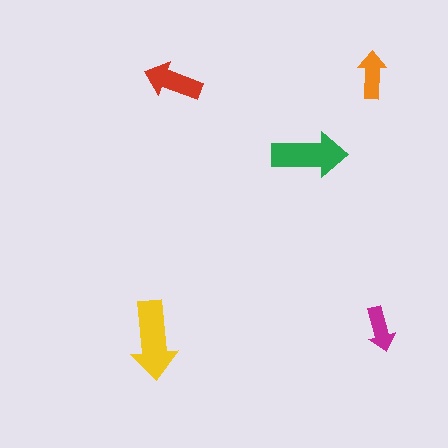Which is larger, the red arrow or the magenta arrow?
The red one.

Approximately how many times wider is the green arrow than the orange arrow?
About 1.5 times wider.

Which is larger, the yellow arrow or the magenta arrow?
The yellow one.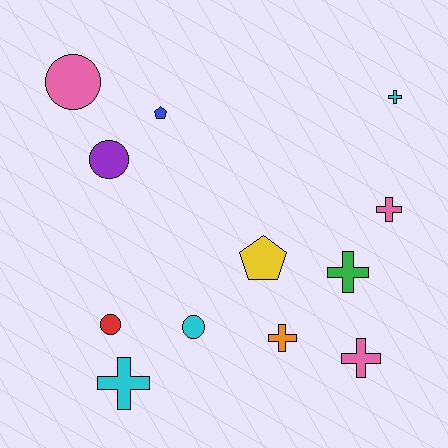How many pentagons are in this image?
There are 2 pentagons.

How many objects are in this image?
There are 12 objects.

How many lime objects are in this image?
There are no lime objects.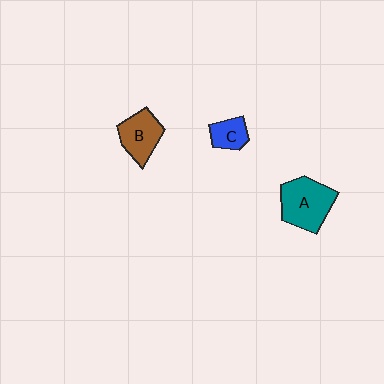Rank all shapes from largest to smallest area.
From largest to smallest: A (teal), B (brown), C (blue).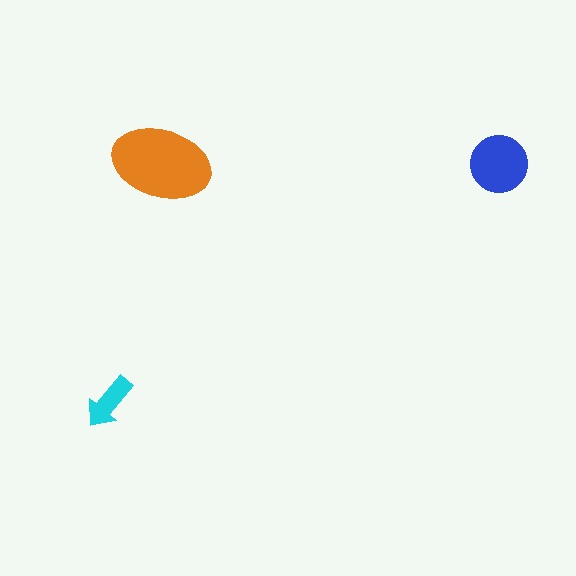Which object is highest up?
The orange ellipse is topmost.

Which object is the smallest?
The cyan arrow.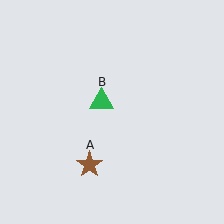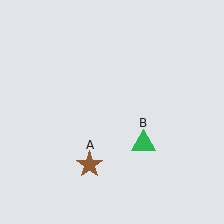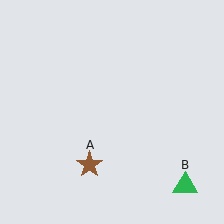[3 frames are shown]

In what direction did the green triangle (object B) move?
The green triangle (object B) moved down and to the right.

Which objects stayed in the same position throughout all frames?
Brown star (object A) remained stationary.